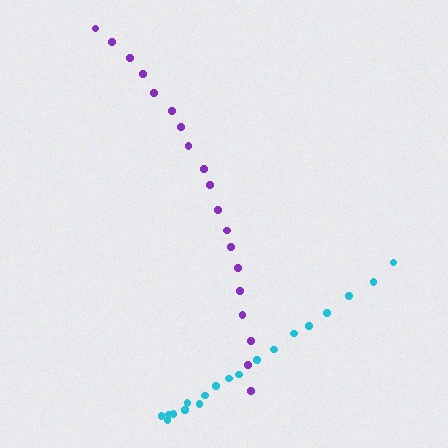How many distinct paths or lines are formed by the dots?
There are 2 distinct paths.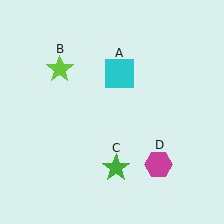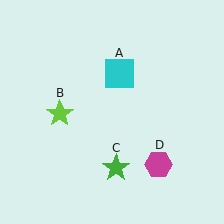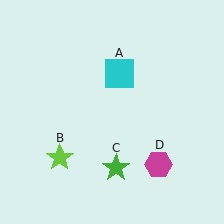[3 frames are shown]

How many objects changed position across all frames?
1 object changed position: lime star (object B).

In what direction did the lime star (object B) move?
The lime star (object B) moved down.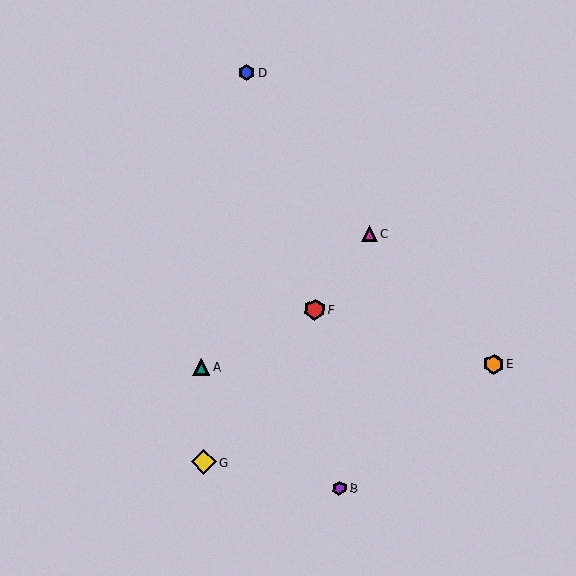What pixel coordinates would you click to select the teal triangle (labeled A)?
Click at (201, 367) to select the teal triangle A.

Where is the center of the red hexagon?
The center of the red hexagon is at (315, 309).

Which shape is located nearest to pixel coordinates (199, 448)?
The yellow diamond (labeled G) at (204, 462) is nearest to that location.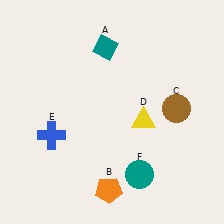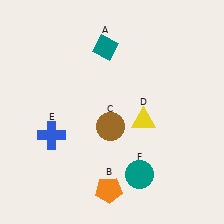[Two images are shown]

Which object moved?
The brown circle (C) moved left.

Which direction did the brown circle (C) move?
The brown circle (C) moved left.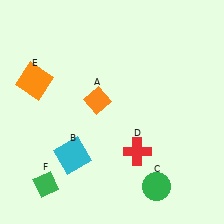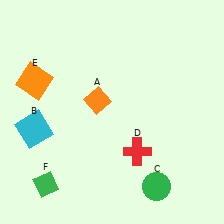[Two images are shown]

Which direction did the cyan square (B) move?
The cyan square (B) moved left.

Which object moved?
The cyan square (B) moved left.